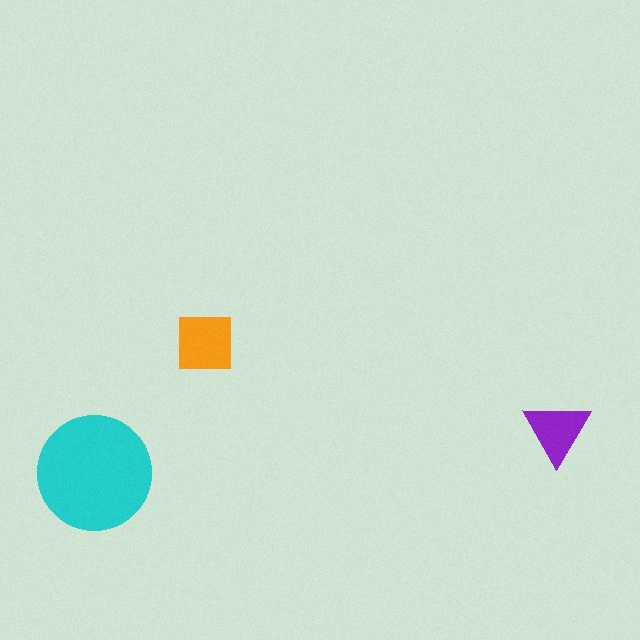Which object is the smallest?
The purple triangle.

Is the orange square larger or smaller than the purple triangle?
Larger.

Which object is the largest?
The cyan circle.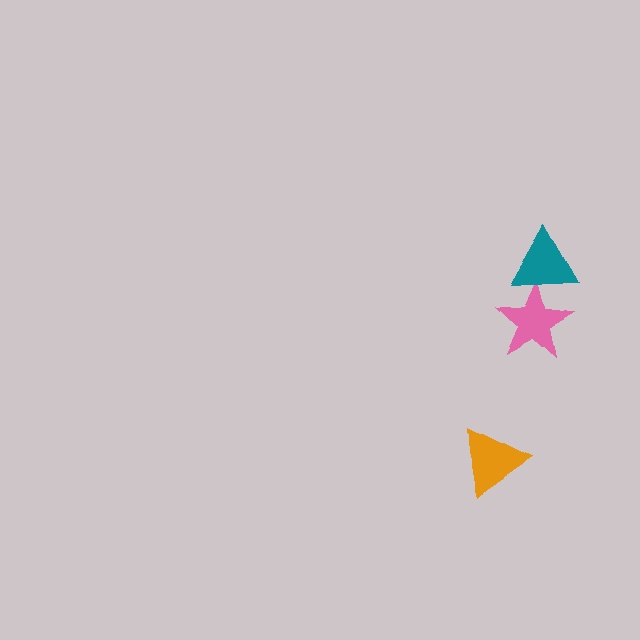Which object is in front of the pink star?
The teal triangle is in front of the pink star.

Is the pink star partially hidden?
Yes, it is partially covered by another shape.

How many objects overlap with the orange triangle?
0 objects overlap with the orange triangle.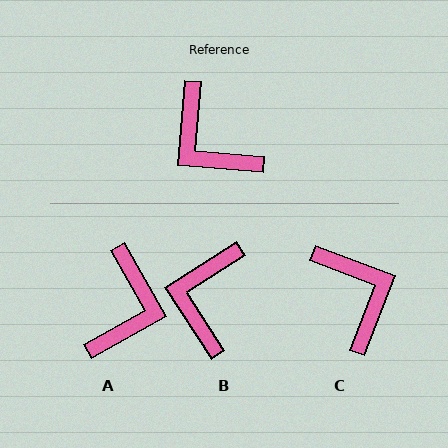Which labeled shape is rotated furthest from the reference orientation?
C, about 164 degrees away.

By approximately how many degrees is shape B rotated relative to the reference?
Approximately 52 degrees clockwise.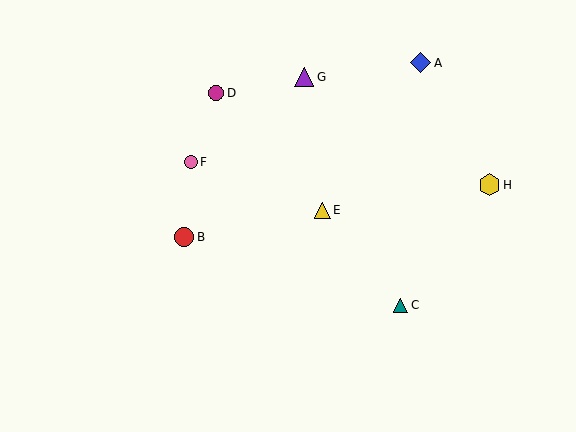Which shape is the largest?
The yellow hexagon (labeled H) is the largest.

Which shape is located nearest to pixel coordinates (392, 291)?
The teal triangle (labeled C) at (401, 305) is nearest to that location.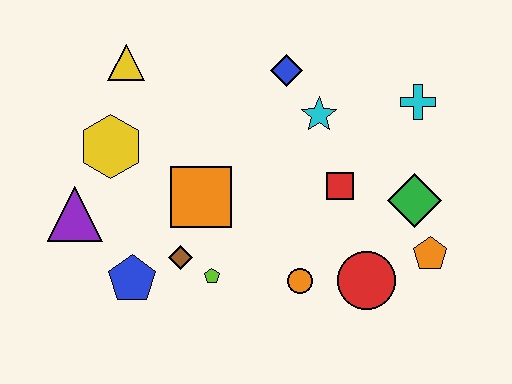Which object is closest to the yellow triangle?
The yellow hexagon is closest to the yellow triangle.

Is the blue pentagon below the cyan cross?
Yes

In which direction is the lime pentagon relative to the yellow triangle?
The lime pentagon is below the yellow triangle.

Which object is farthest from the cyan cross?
The purple triangle is farthest from the cyan cross.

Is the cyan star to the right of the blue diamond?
Yes